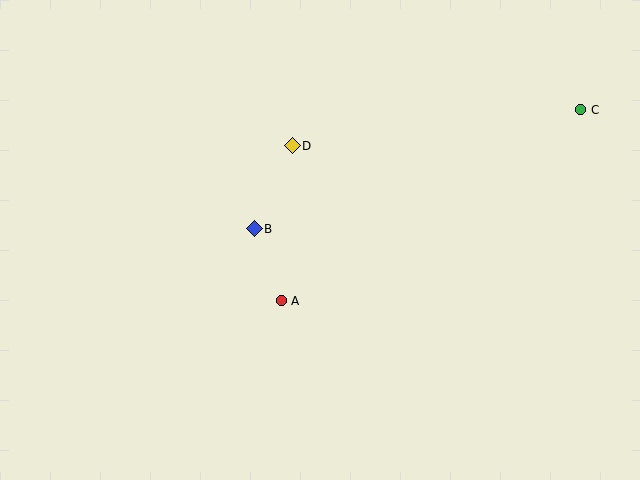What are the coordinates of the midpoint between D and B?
The midpoint between D and B is at (273, 187).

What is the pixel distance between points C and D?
The distance between C and D is 291 pixels.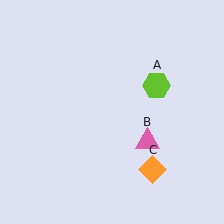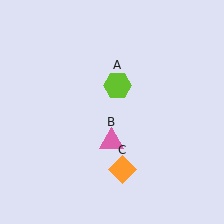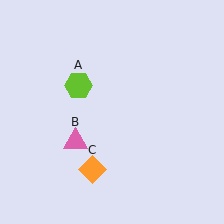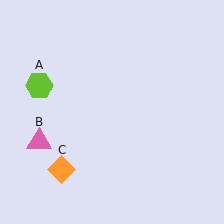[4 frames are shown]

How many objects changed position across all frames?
3 objects changed position: lime hexagon (object A), pink triangle (object B), orange diamond (object C).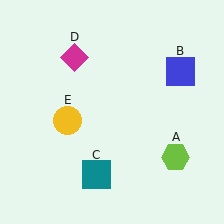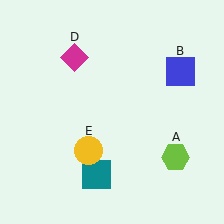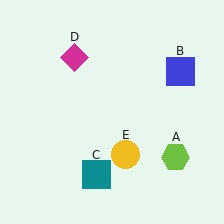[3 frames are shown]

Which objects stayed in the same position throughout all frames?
Lime hexagon (object A) and blue square (object B) and teal square (object C) and magenta diamond (object D) remained stationary.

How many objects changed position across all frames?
1 object changed position: yellow circle (object E).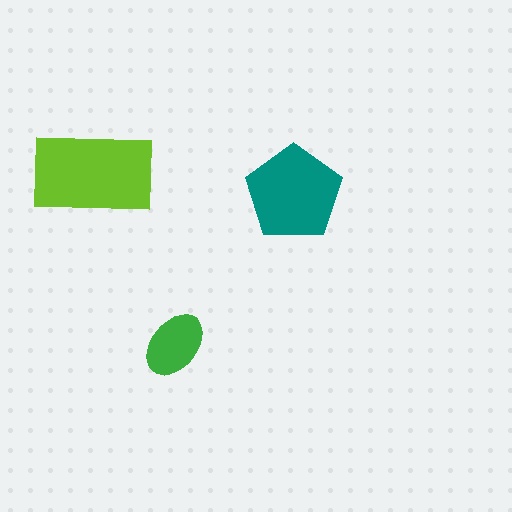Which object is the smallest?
The green ellipse.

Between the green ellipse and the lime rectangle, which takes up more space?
The lime rectangle.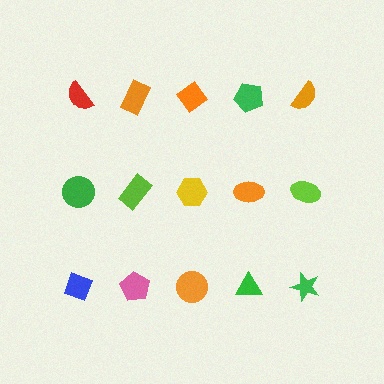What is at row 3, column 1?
A blue diamond.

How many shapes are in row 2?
5 shapes.